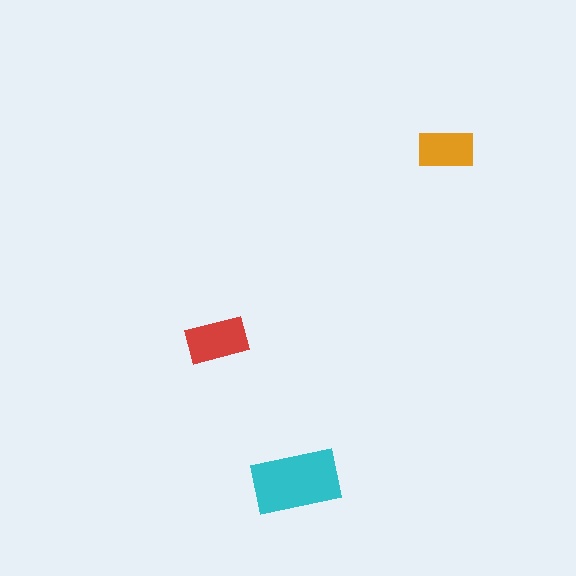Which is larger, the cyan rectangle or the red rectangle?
The cyan one.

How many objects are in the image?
There are 3 objects in the image.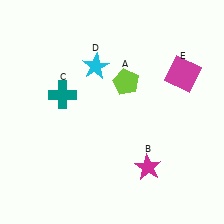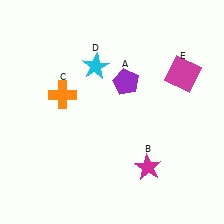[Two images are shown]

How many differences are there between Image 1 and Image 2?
There are 2 differences between the two images.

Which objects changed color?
A changed from lime to purple. C changed from teal to orange.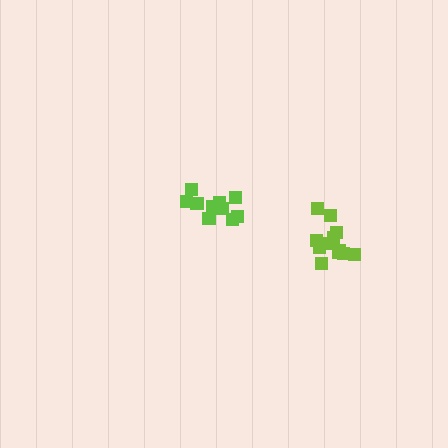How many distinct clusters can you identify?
There are 2 distinct clusters.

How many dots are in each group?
Group 1: 13 dots, Group 2: 10 dots (23 total).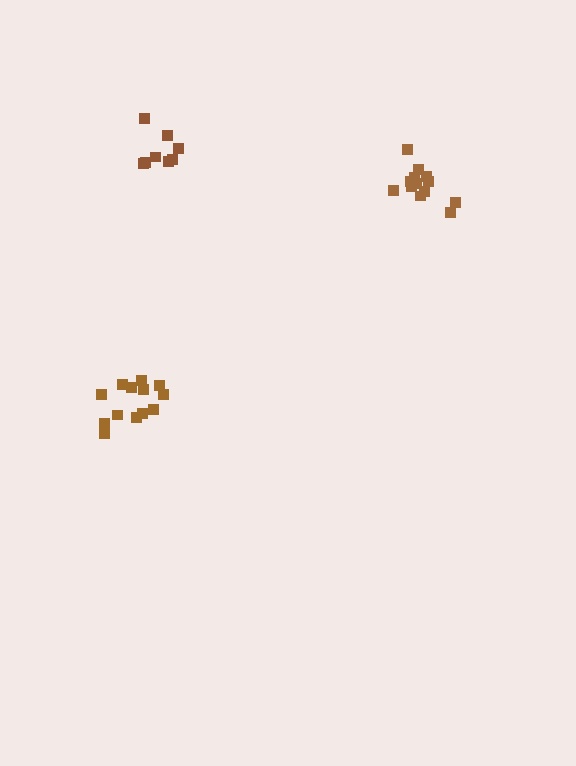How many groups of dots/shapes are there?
There are 3 groups.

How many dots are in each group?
Group 1: 13 dots, Group 2: 13 dots, Group 3: 8 dots (34 total).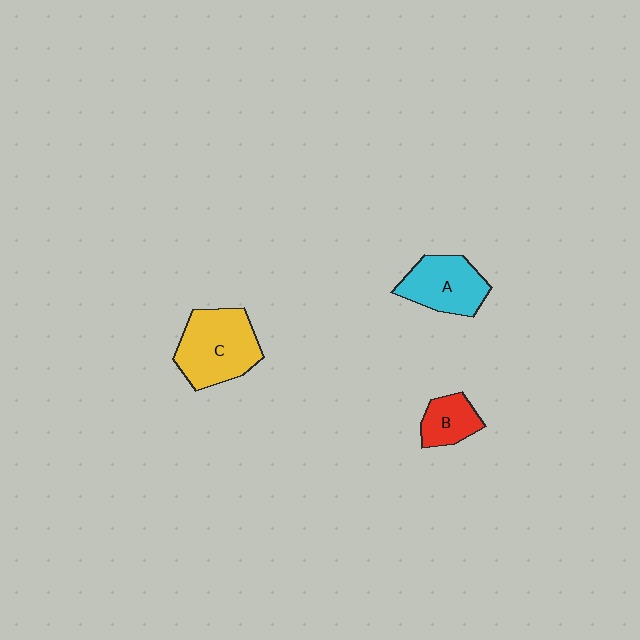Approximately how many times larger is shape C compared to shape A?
Approximately 1.3 times.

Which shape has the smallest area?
Shape B (red).